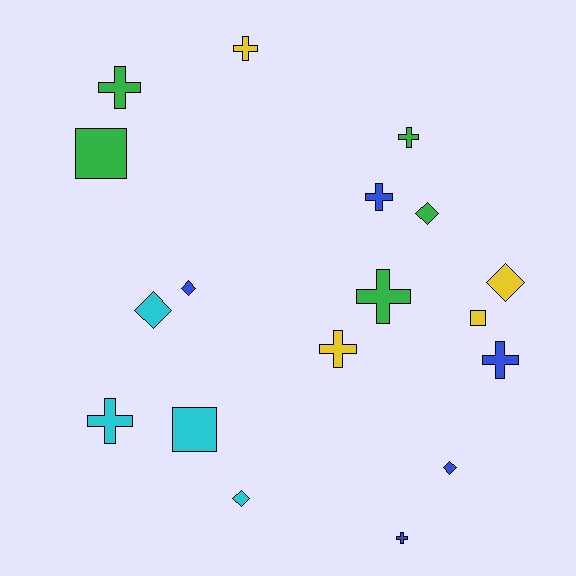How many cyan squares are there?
There is 1 cyan square.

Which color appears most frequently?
Blue, with 5 objects.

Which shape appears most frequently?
Cross, with 9 objects.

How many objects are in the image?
There are 18 objects.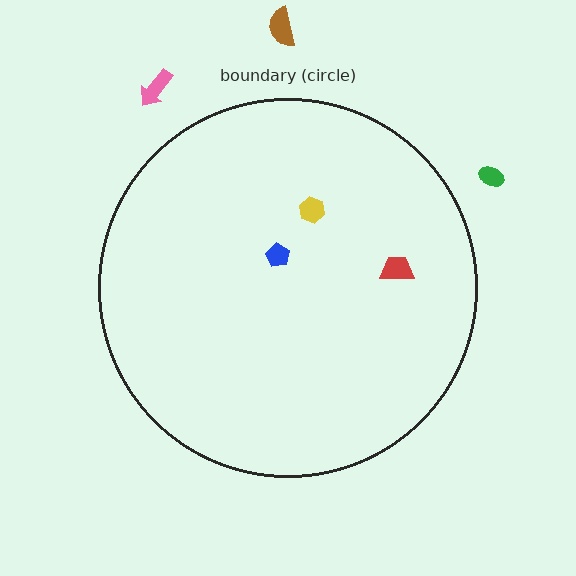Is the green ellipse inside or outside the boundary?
Outside.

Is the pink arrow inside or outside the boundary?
Outside.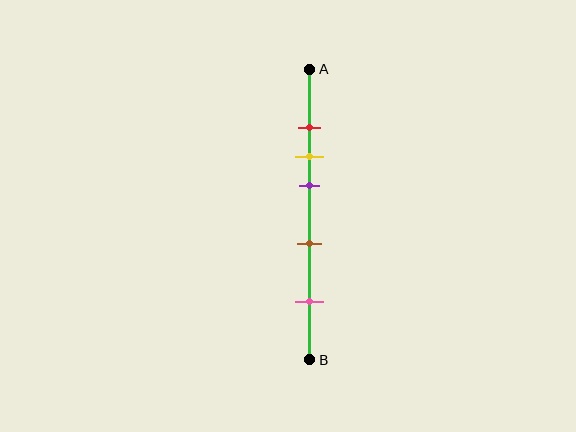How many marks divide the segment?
There are 5 marks dividing the segment.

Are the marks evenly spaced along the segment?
No, the marks are not evenly spaced.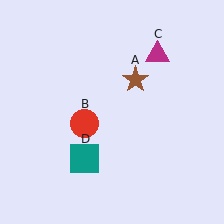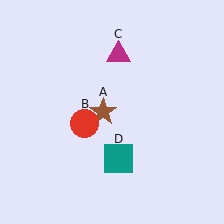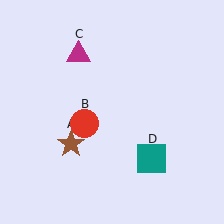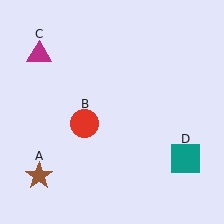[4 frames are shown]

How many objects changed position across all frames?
3 objects changed position: brown star (object A), magenta triangle (object C), teal square (object D).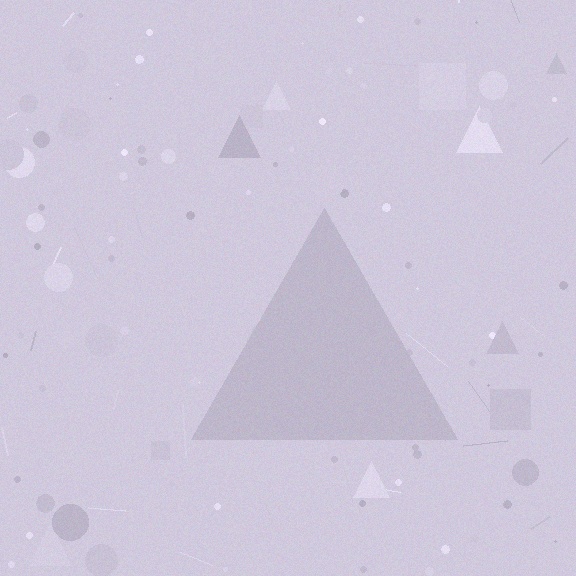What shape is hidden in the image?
A triangle is hidden in the image.